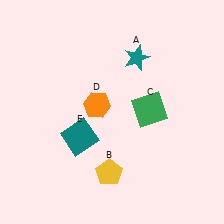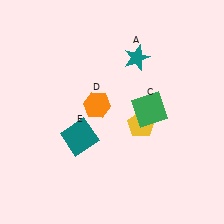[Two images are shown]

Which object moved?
The yellow pentagon (B) moved up.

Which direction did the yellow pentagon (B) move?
The yellow pentagon (B) moved up.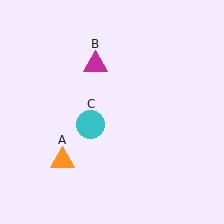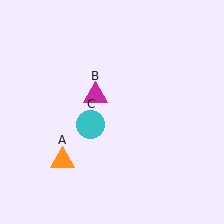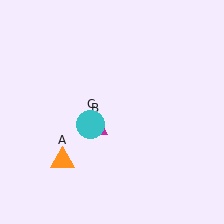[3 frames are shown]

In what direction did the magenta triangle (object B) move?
The magenta triangle (object B) moved down.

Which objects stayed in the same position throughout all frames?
Orange triangle (object A) and cyan circle (object C) remained stationary.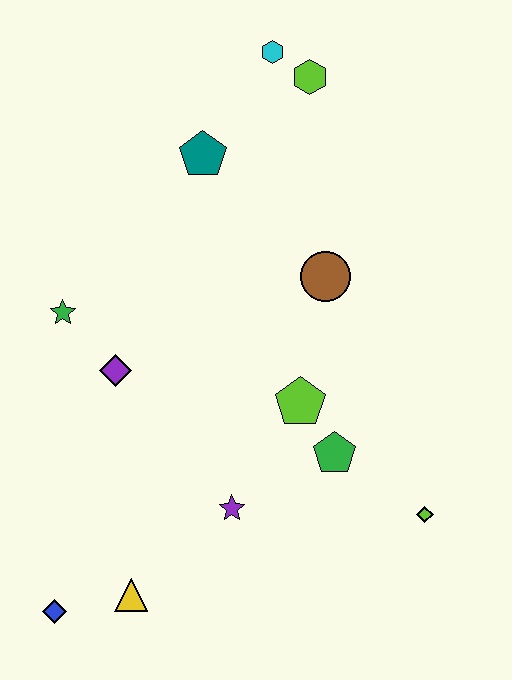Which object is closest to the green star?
The purple diamond is closest to the green star.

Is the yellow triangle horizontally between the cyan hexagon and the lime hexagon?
No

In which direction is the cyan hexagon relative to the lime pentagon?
The cyan hexagon is above the lime pentagon.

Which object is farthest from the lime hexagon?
The blue diamond is farthest from the lime hexagon.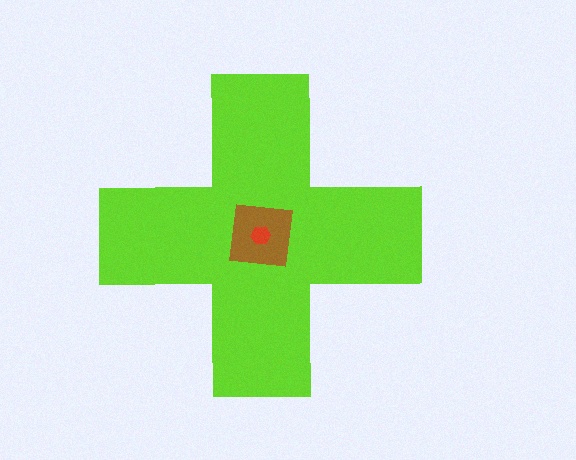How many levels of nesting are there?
3.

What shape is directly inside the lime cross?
The brown square.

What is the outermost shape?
The lime cross.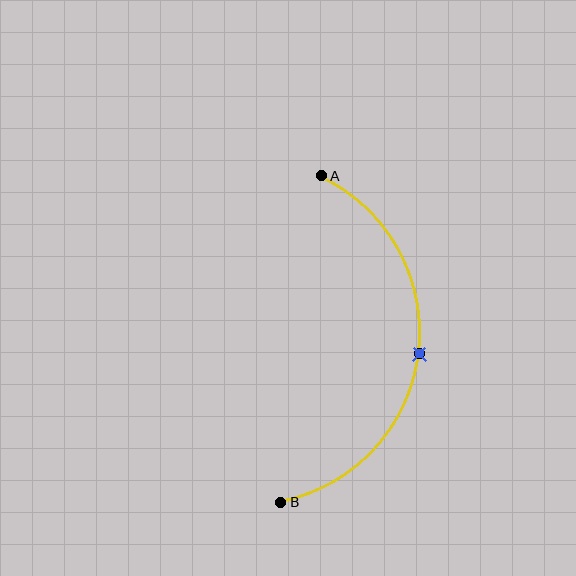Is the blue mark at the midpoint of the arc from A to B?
Yes. The blue mark lies on the arc at equal arc-length from both A and B — it is the arc midpoint.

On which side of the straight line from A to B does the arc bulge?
The arc bulges to the right of the straight line connecting A and B.